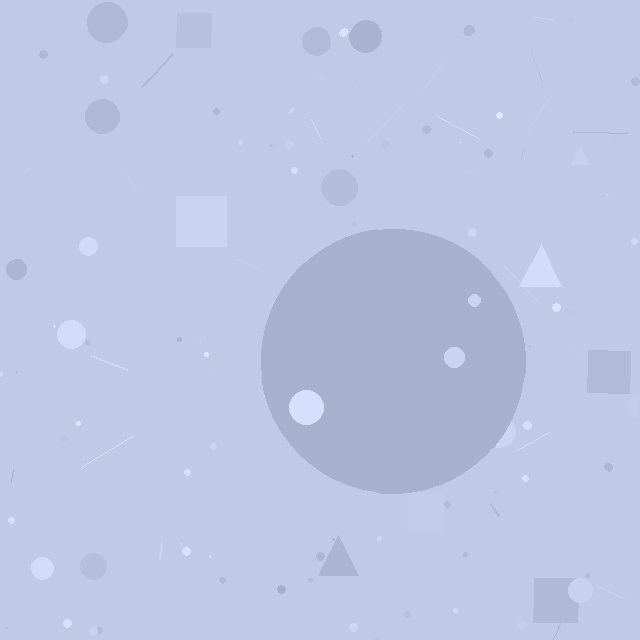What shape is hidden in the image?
A circle is hidden in the image.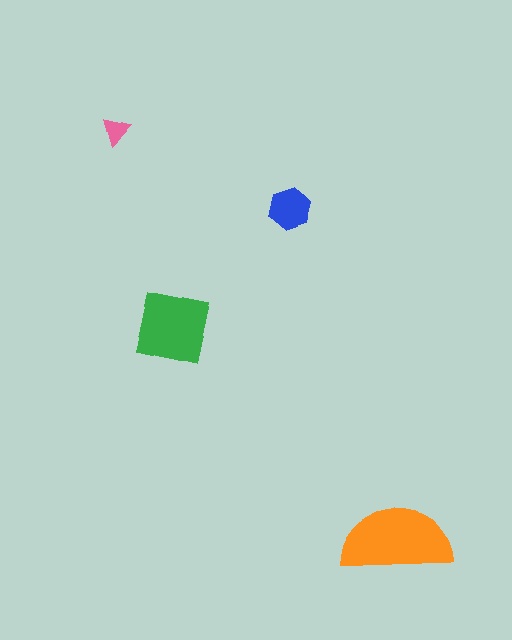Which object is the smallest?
The pink triangle.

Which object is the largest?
The orange semicircle.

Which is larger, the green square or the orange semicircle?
The orange semicircle.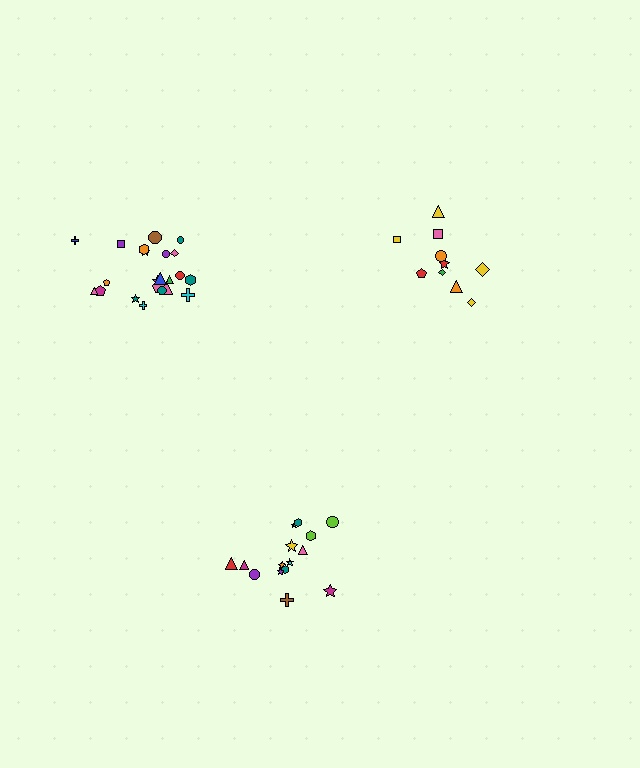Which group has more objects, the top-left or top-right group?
The top-left group.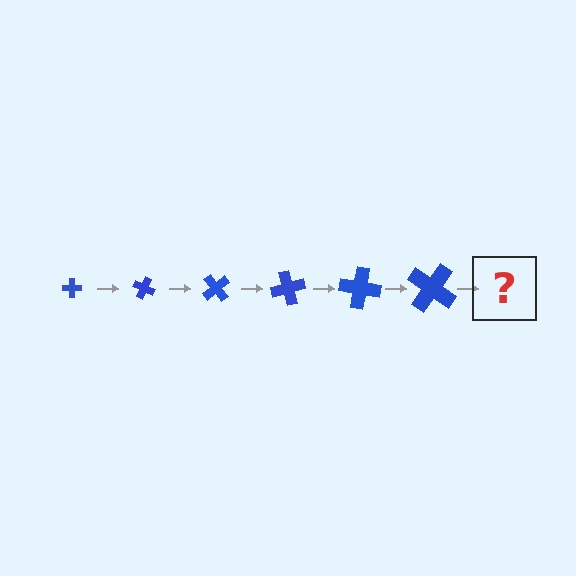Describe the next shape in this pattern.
It should be a cross, larger than the previous one and rotated 150 degrees from the start.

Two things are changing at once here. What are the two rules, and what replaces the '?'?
The two rules are that the cross grows larger each step and it rotates 25 degrees each step. The '?' should be a cross, larger than the previous one and rotated 150 degrees from the start.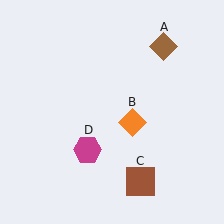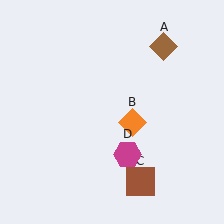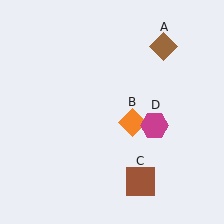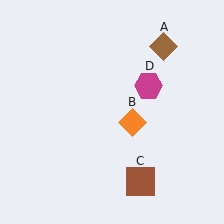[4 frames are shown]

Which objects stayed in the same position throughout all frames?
Brown diamond (object A) and orange diamond (object B) and brown square (object C) remained stationary.